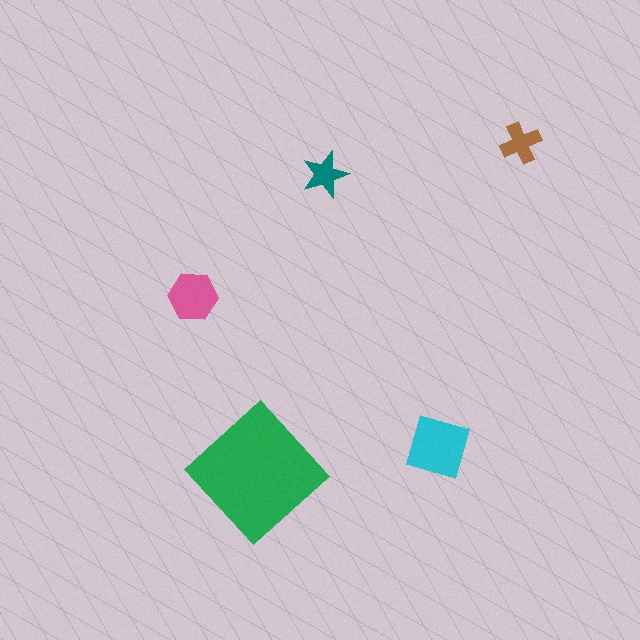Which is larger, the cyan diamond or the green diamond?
The green diamond.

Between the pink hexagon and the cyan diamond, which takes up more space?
The cyan diamond.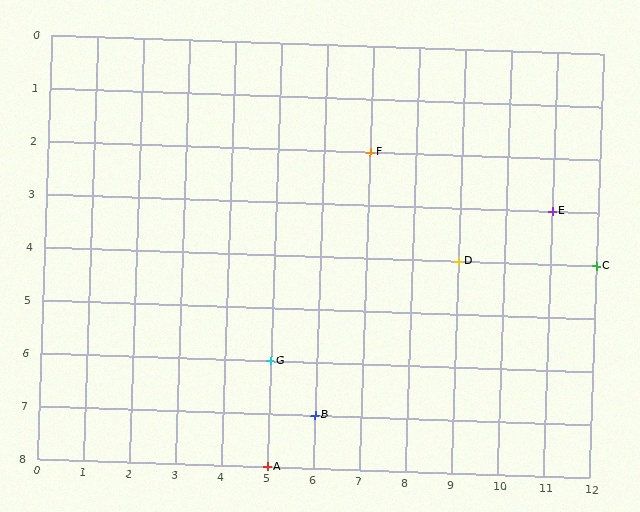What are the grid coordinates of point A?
Point A is at grid coordinates (5, 8).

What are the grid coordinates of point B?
Point B is at grid coordinates (6, 7).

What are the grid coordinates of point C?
Point C is at grid coordinates (12, 4).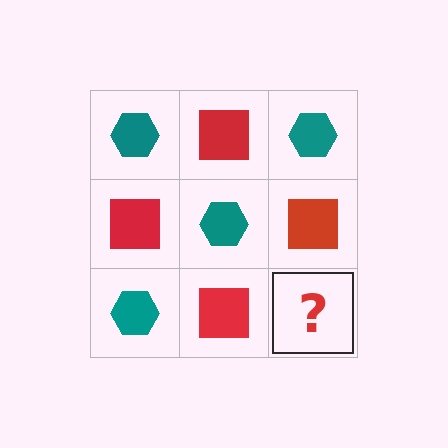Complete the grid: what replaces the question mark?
The question mark should be replaced with a teal hexagon.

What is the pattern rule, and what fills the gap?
The rule is that it alternates teal hexagon and red square in a checkerboard pattern. The gap should be filled with a teal hexagon.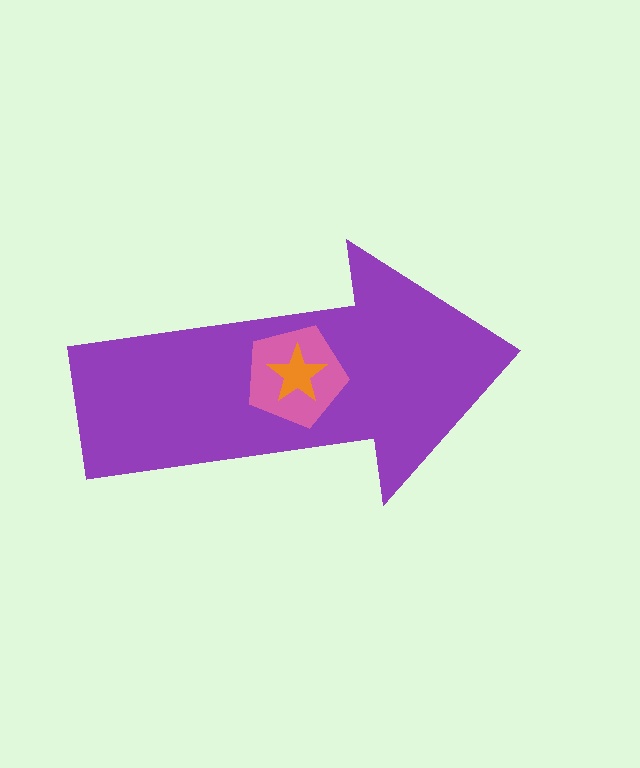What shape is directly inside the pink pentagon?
The orange star.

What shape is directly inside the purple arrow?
The pink pentagon.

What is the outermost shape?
The purple arrow.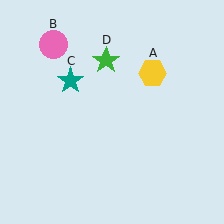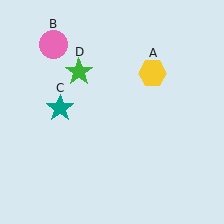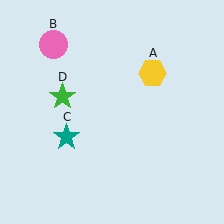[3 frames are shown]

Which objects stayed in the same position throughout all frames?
Yellow hexagon (object A) and pink circle (object B) remained stationary.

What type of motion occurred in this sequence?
The teal star (object C), green star (object D) rotated counterclockwise around the center of the scene.